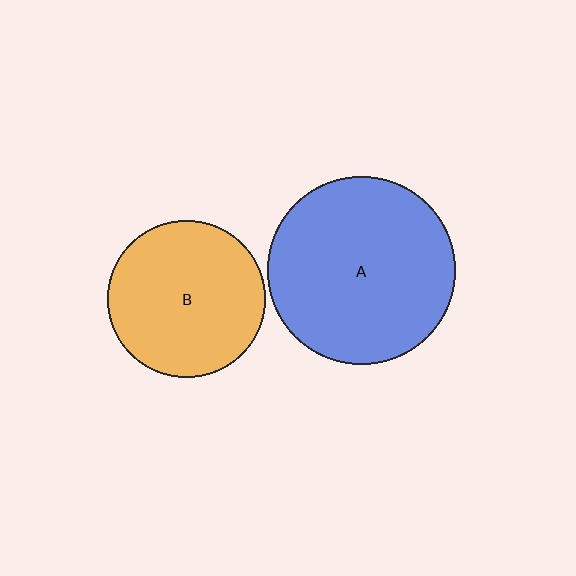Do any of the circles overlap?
No, none of the circles overlap.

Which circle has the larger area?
Circle A (blue).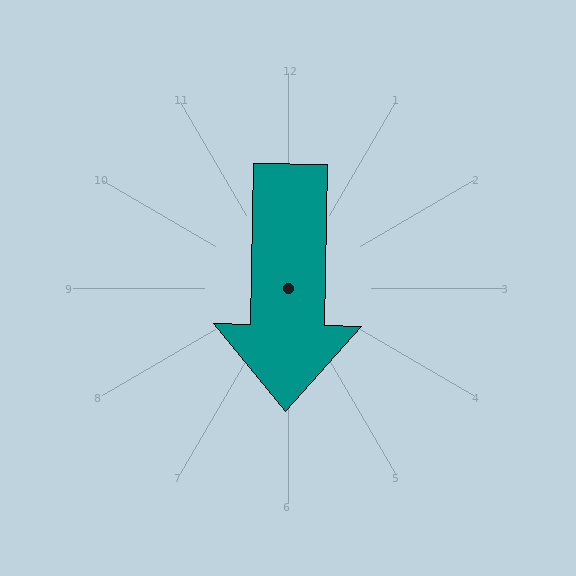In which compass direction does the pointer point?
South.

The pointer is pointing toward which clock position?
Roughly 6 o'clock.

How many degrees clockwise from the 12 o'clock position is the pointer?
Approximately 181 degrees.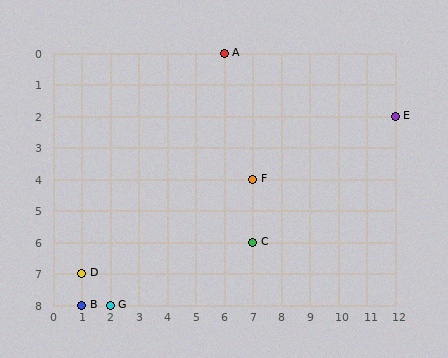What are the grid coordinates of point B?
Point B is at grid coordinates (1, 8).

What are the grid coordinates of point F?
Point F is at grid coordinates (7, 4).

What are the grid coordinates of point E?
Point E is at grid coordinates (12, 2).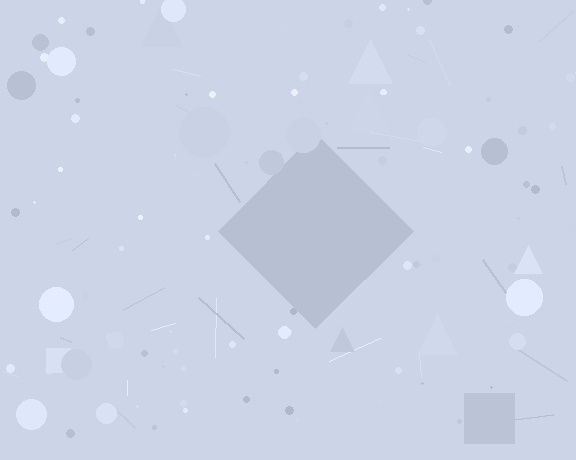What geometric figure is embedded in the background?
A diamond is embedded in the background.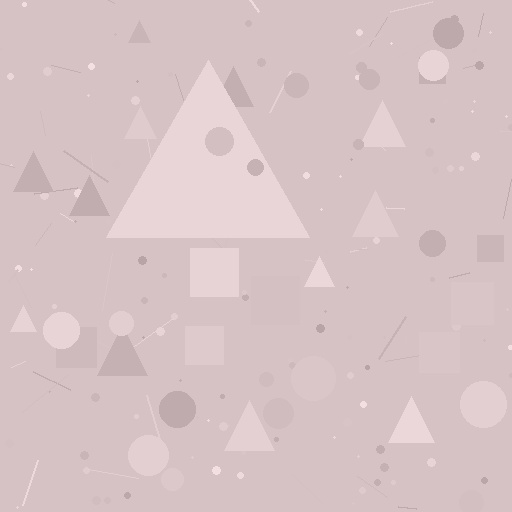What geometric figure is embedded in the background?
A triangle is embedded in the background.